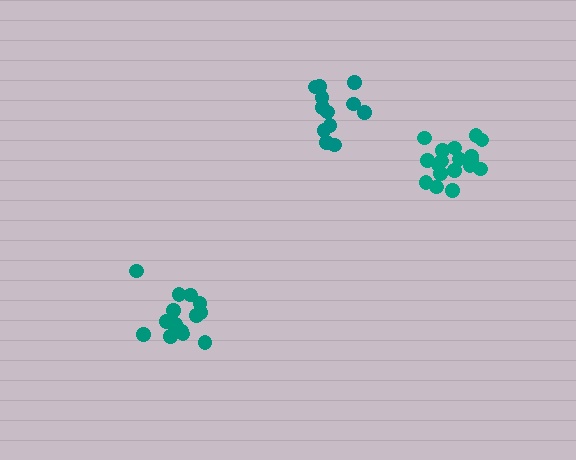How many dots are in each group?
Group 1: 18 dots, Group 2: 12 dots, Group 3: 14 dots (44 total).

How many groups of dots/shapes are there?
There are 3 groups.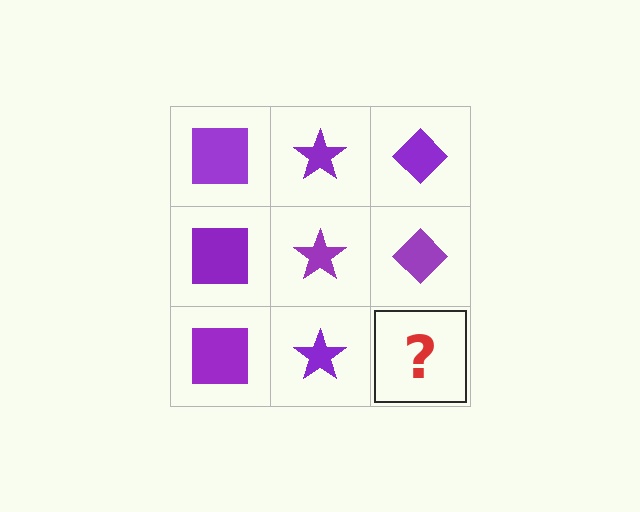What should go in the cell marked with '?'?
The missing cell should contain a purple diamond.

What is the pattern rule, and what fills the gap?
The rule is that each column has a consistent shape. The gap should be filled with a purple diamond.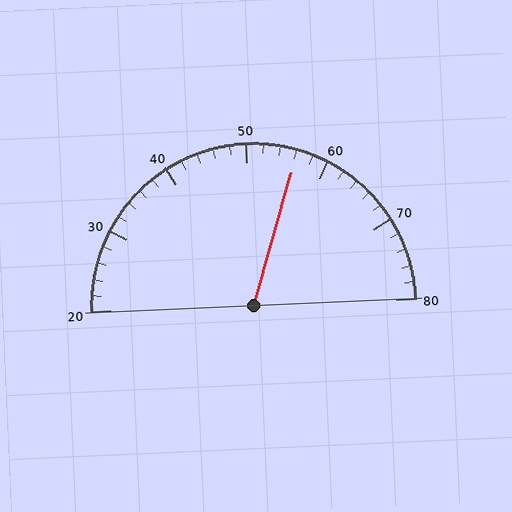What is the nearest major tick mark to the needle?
The nearest major tick mark is 60.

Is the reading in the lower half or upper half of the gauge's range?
The reading is in the upper half of the range (20 to 80).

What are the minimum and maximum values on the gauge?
The gauge ranges from 20 to 80.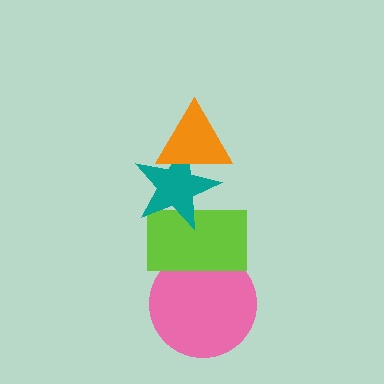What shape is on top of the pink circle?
The lime rectangle is on top of the pink circle.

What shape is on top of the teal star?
The orange triangle is on top of the teal star.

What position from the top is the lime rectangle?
The lime rectangle is 3rd from the top.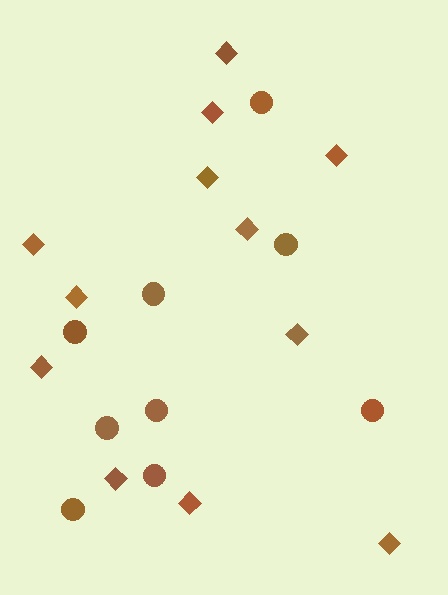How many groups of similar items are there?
There are 2 groups: one group of circles (9) and one group of diamonds (12).